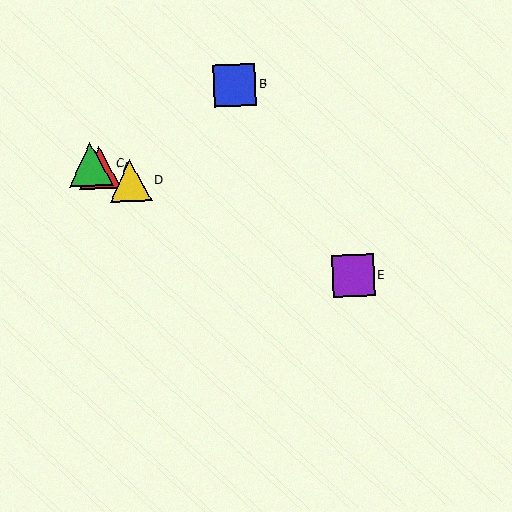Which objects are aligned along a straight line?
Objects A, C, D, E are aligned along a straight line.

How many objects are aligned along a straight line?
4 objects (A, C, D, E) are aligned along a straight line.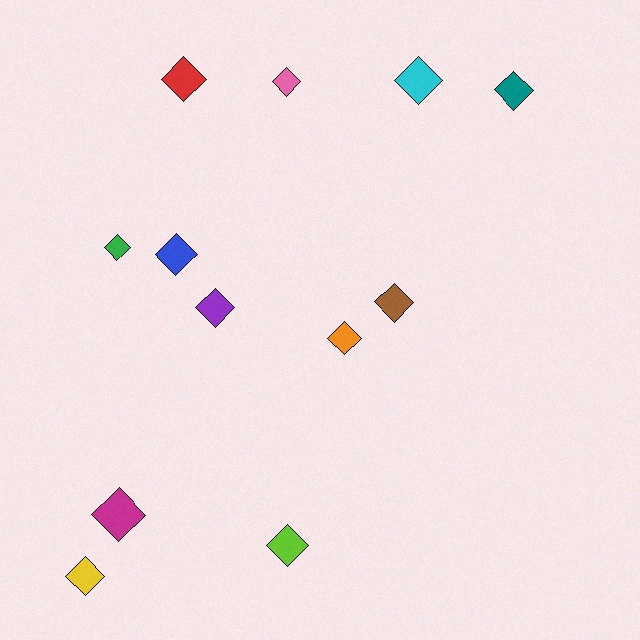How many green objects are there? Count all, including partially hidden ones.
There is 1 green object.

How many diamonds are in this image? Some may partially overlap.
There are 12 diamonds.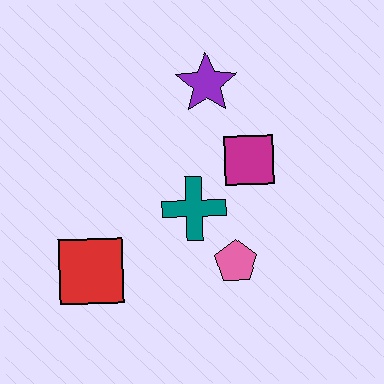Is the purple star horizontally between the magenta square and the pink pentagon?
No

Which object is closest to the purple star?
The magenta square is closest to the purple star.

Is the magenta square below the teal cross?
No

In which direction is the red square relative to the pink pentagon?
The red square is to the left of the pink pentagon.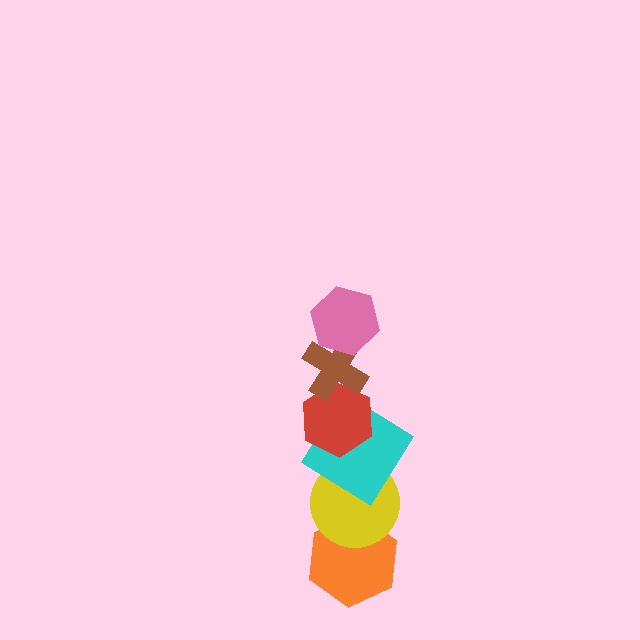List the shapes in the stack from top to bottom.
From top to bottom: the pink hexagon, the brown cross, the red hexagon, the cyan diamond, the yellow circle, the orange hexagon.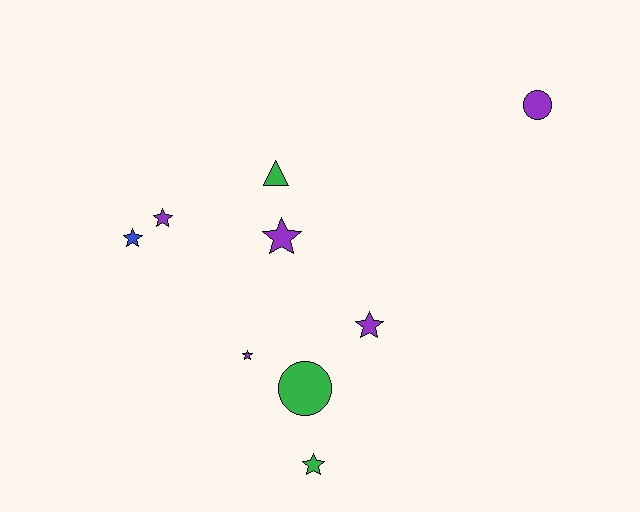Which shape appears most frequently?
Star, with 6 objects.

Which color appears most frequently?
Purple, with 5 objects.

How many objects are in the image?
There are 9 objects.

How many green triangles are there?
There is 1 green triangle.